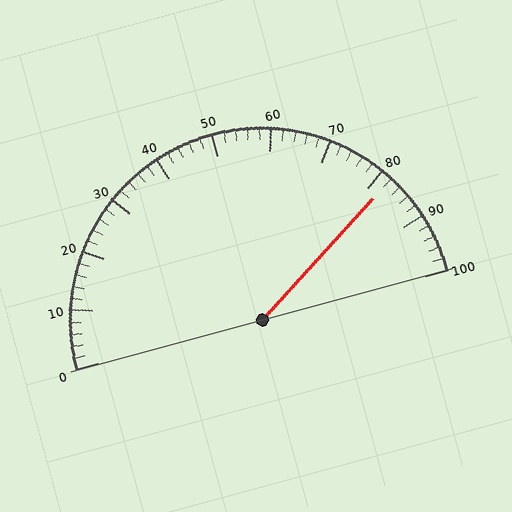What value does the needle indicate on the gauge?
The needle indicates approximately 82.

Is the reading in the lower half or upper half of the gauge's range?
The reading is in the upper half of the range (0 to 100).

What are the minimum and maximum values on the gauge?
The gauge ranges from 0 to 100.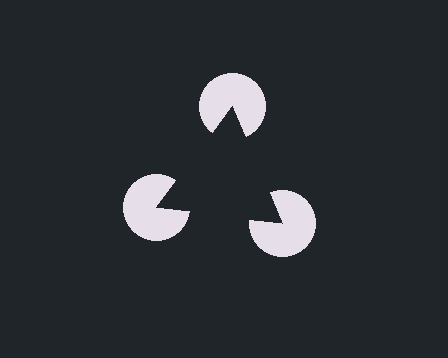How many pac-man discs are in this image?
There are 3 — one at each vertex of the illusory triangle.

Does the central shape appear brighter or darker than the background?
It typically appears slightly darker than the background, even though no actual brightness change is drawn.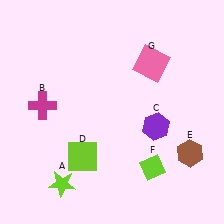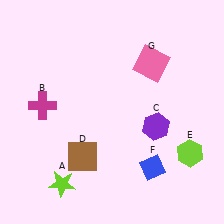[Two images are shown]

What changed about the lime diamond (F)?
In Image 1, F is lime. In Image 2, it changed to blue.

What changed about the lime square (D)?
In Image 1, D is lime. In Image 2, it changed to brown.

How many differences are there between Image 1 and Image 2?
There are 3 differences between the two images.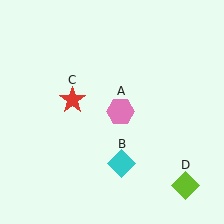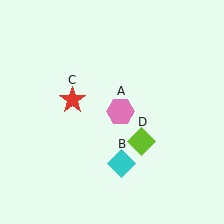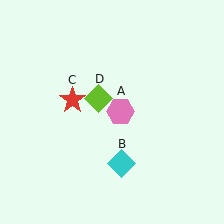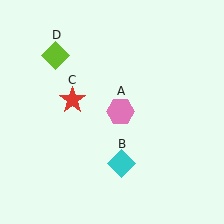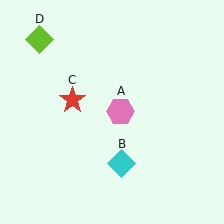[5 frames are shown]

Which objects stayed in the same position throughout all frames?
Pink hexagon (object A) and cyan diamond (object B) and red star (object C) remained stationary.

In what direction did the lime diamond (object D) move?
The lime diamond (object D) moved up and to the left.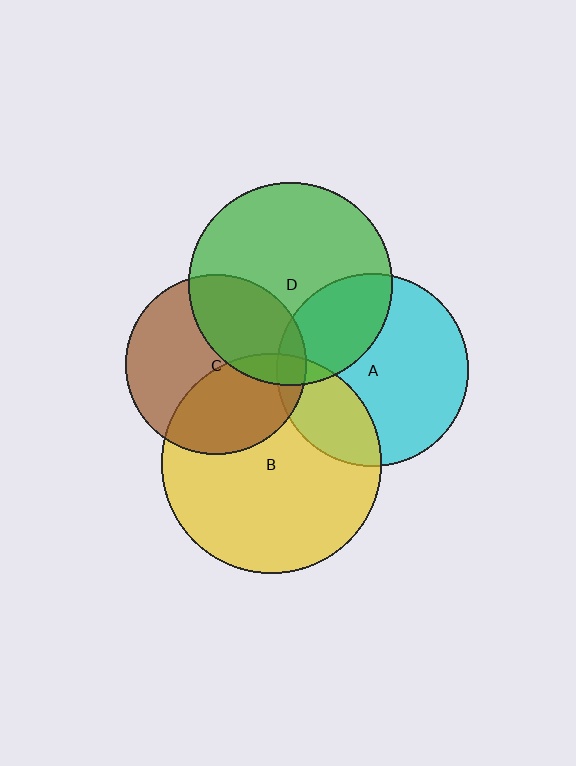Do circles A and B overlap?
Yes.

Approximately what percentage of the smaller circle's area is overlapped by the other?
Approximately 25%.